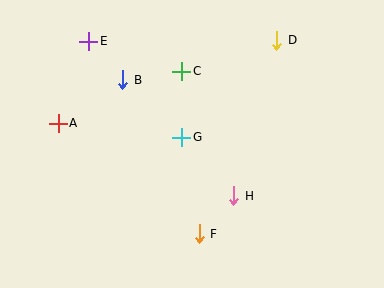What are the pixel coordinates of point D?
Point D is at (277, 40).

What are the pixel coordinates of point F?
Point F is at (199, 234).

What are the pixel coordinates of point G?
Point G is at (182, 137).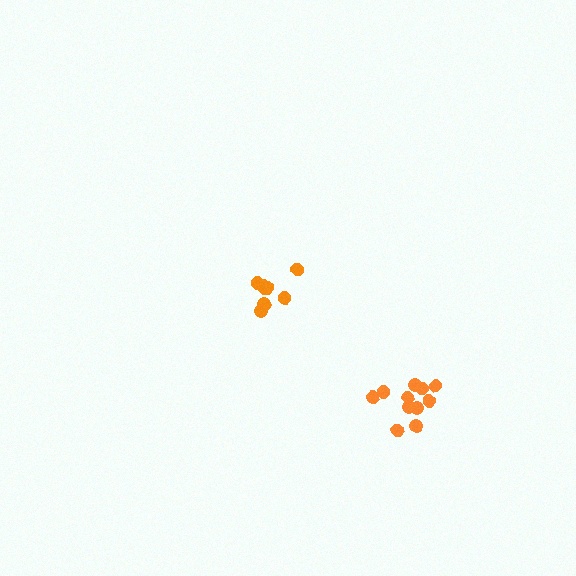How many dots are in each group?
Group 1: 8 dots, Group 2: 11 dots (19 total).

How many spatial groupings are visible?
There are 2 spatial groupings.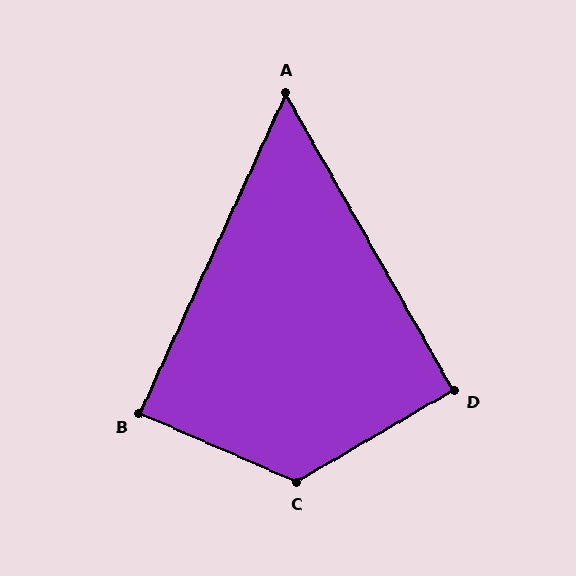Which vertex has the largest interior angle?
C, at approximately 126 degrees.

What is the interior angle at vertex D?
Approximately 91 degrees (approximately right).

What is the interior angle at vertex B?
Approximately 89 degrees (approximately right).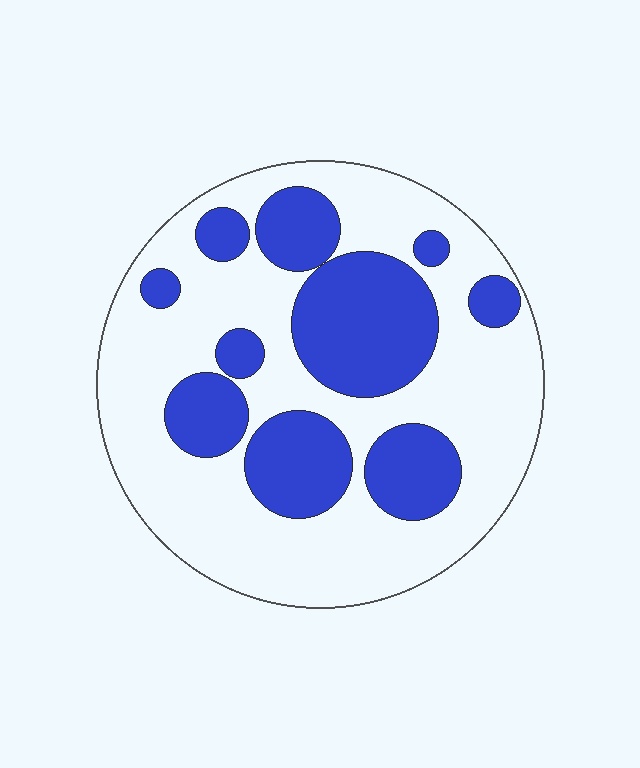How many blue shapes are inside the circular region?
10.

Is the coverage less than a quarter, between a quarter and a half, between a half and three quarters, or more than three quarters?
Between a quarter and a half.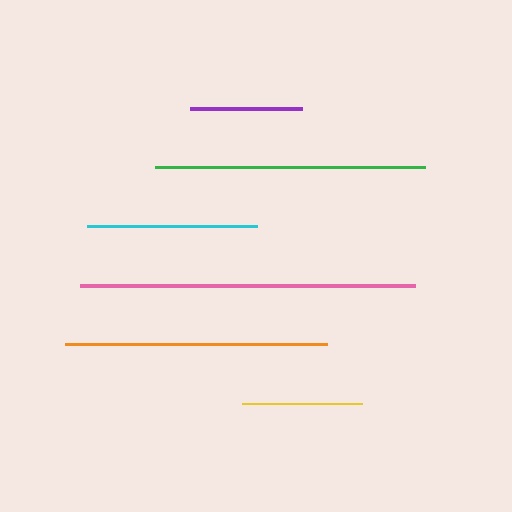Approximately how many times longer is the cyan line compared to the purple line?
The cyan line is approximately 1.5 times the length of the purple line.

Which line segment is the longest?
The pink line is the longest at approximately 335 pixels.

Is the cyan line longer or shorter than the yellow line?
The cyan line is longer than the yellow line.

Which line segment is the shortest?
The purple line is the shortest at approximately 112 pixels.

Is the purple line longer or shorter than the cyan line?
The cyan line is longer than the purple line.